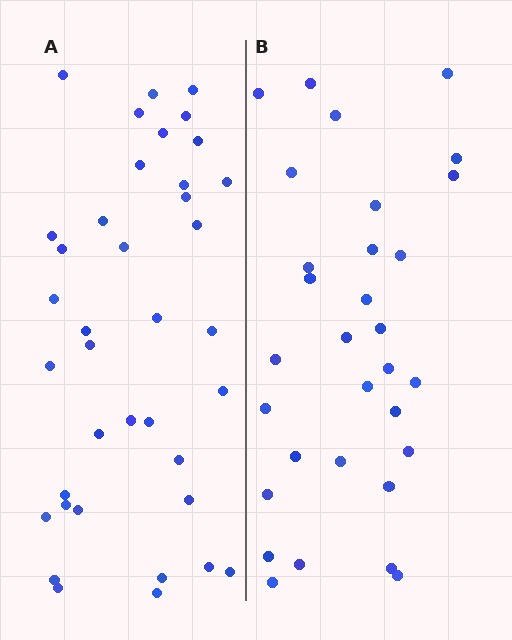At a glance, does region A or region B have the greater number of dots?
Region A (the left region) has more dots.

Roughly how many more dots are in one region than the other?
Region A has roughly 8 or so more dots than region B.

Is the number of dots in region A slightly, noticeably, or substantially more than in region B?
Region A has only slightly more — the two regions are fairly close. The ratio is roughly 1.2 to 1.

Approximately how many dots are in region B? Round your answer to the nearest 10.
About 30 dots. (The exact count is 31, which rounds to 30.)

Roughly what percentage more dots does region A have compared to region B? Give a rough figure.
About 25% more.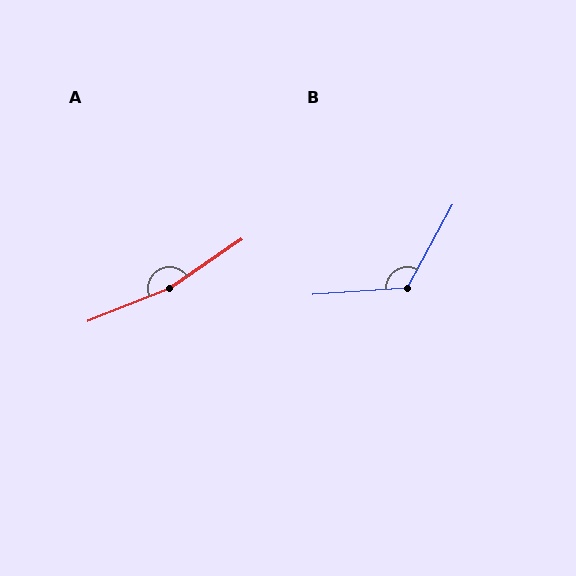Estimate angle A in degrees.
Approximately 167 degrees.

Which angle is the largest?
A, at approximately 167 degrees.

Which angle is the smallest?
B, at approximately 122 degrees.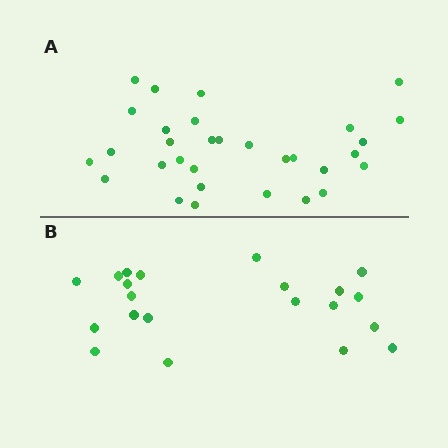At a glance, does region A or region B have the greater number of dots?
Region A (the top region) has more dots.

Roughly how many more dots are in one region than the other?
Region A has roughly 10 or so more dots than region B.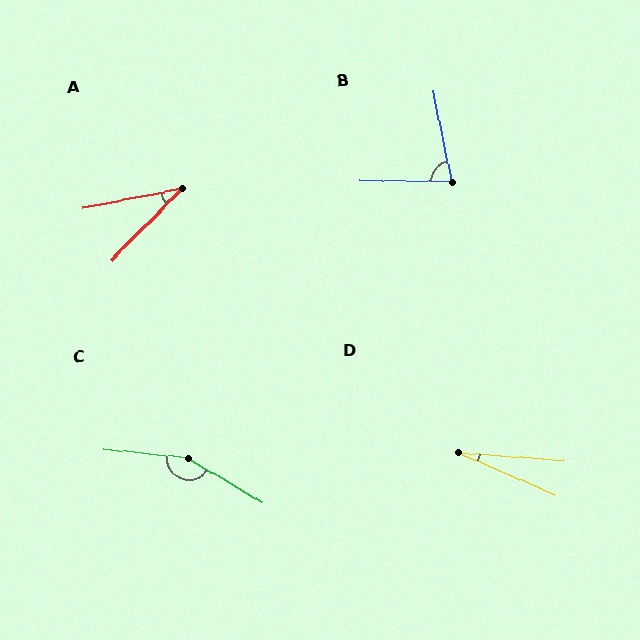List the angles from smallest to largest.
D (19°), A (34°), B (78°), C (155°).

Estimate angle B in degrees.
Approximately 78 degrees.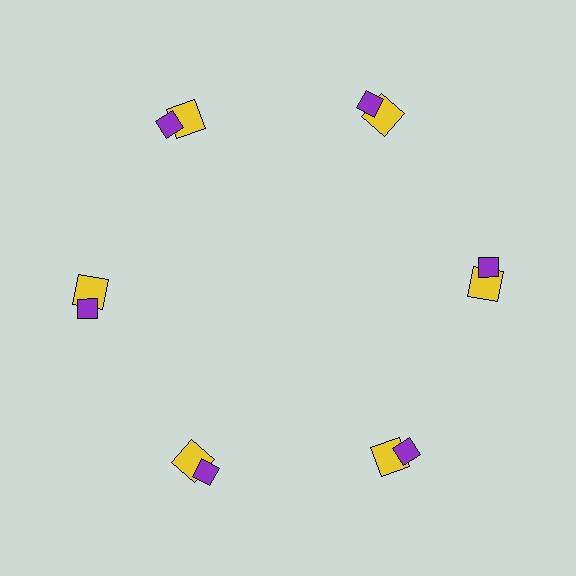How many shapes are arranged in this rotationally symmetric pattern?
There are 12 shapes, arranged in 6 groups of 2.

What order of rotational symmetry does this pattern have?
This pattern has 6-fold rotational symmetry.